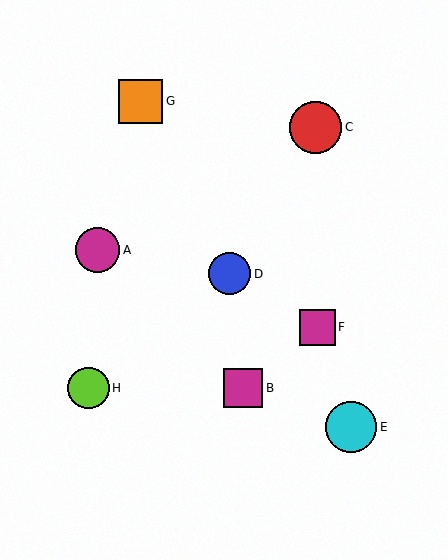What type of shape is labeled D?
Shape D is a blue circle.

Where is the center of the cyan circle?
The center of the cyan circle is at (351, 427).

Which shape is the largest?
The red circle (labeled C) is the largest.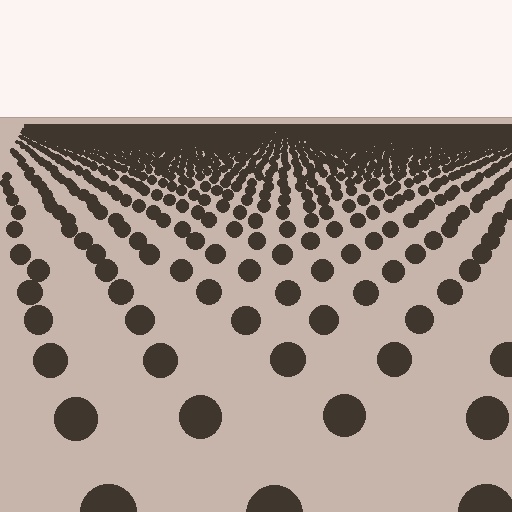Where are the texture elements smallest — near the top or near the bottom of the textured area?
Near the top.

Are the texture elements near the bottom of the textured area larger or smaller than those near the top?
Larger. Near the bottom, elements are closer to the viewer and appear at a bigger on-screen size.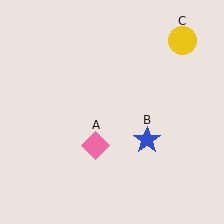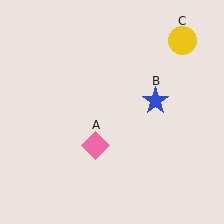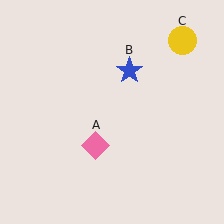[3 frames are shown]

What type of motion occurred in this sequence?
The blue star (object B) rotated counterclockwise around the center of the scene.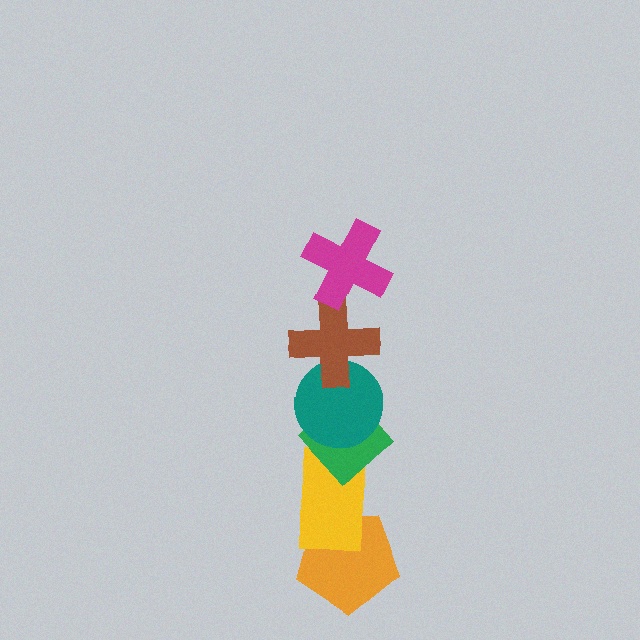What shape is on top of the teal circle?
The brown cross is on top of the teal circle.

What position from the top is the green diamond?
The green diamond is 4th from the top.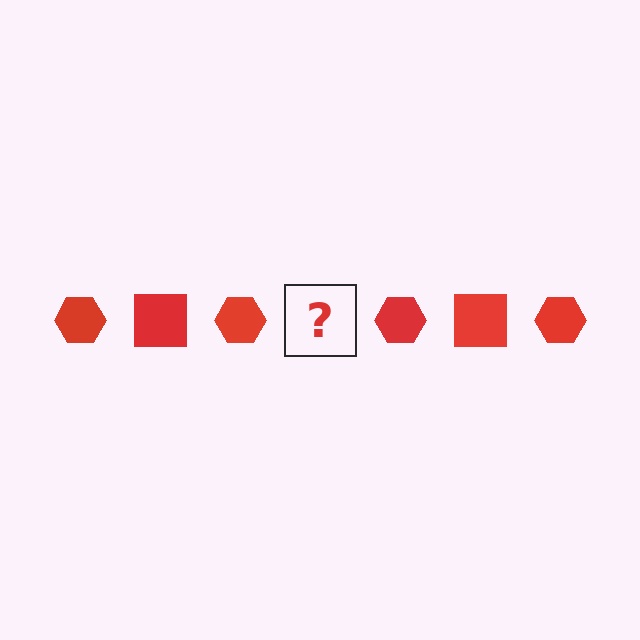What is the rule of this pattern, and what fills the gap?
The rule is that the pattern cycles through hexagon, square shapes in red. The gap should be filled with a red square.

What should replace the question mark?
The question mark should be replaced with a red square.